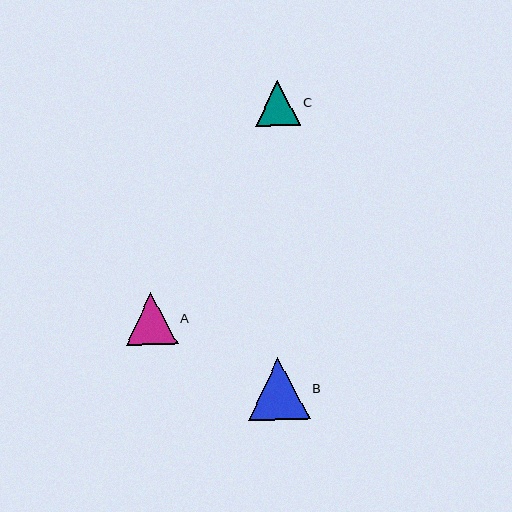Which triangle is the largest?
Triangle B is the largest with a size of approximately 62 pixels.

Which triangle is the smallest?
Triangle C is the smallest with a size of approximately 45 pixels.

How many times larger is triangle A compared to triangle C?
Triangle A is approximately 1.1 times the size of triangle C.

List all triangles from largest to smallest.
From largest to smallest: B, A, C.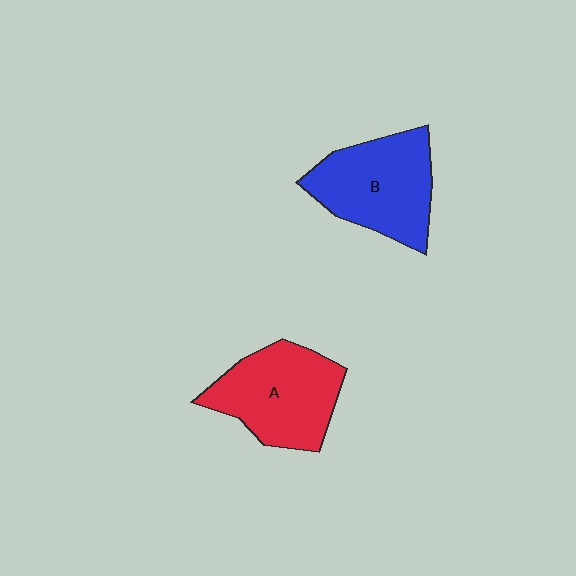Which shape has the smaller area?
Shape A (red).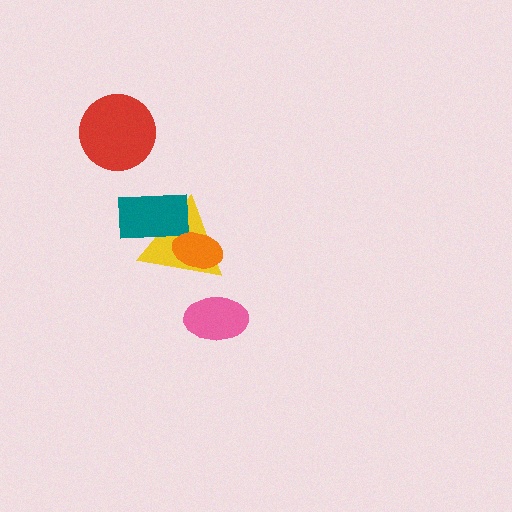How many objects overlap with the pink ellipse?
0 objects overlap with the pink ellipse.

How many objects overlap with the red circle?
0 objects overlap with the red circle.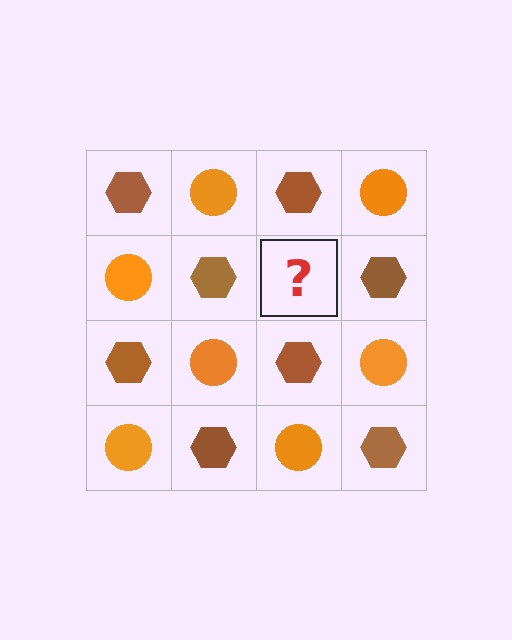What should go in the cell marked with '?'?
The missing cell should contain an orange circle.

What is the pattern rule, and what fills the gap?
The rule is that it alternates brown hexagon and orange circle in a checkerboard pattern. The gap should be filled with an orange circle.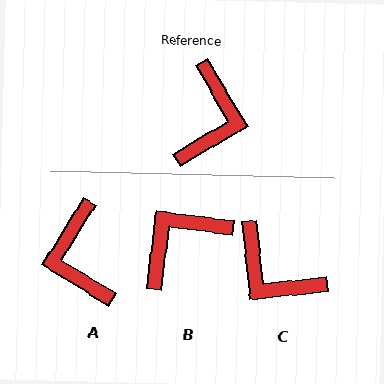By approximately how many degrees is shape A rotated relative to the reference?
Approximately 152 degrees clockwise.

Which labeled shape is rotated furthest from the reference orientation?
A, about 152 degrees away.